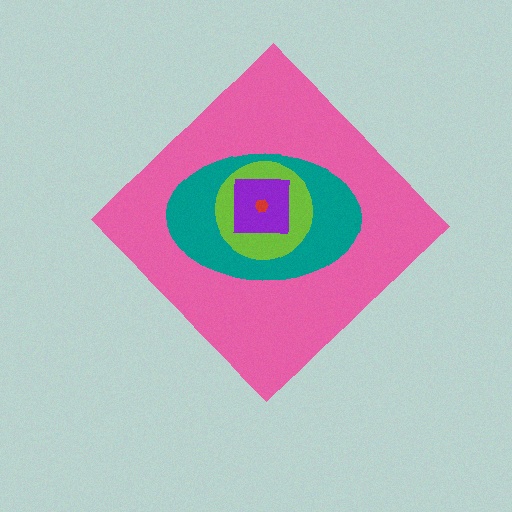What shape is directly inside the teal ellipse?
The lime circle.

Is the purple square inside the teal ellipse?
Yes.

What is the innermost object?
The red hexagon.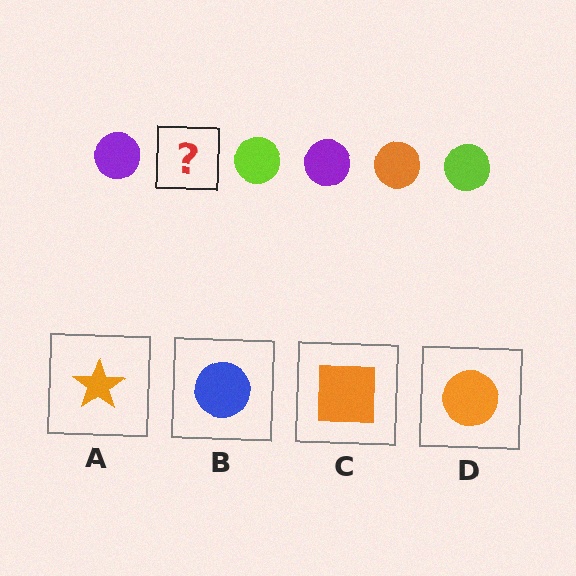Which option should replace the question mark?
Option D.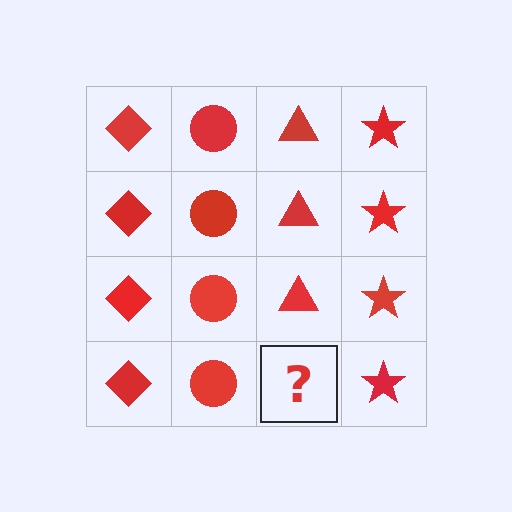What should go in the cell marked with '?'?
The missing cell should contain a red triangle.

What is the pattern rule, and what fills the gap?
The rule is that each column has a consistent shape. The gap should be filled with a red triangle.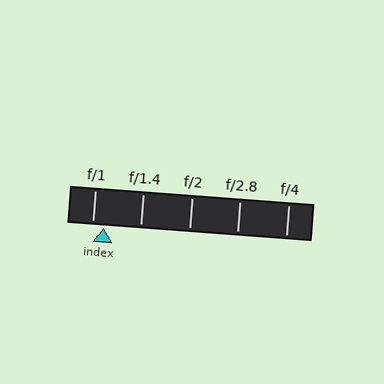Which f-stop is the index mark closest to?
The index mark is closest to f/1.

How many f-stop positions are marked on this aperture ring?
There are 5 f-stop positions marked.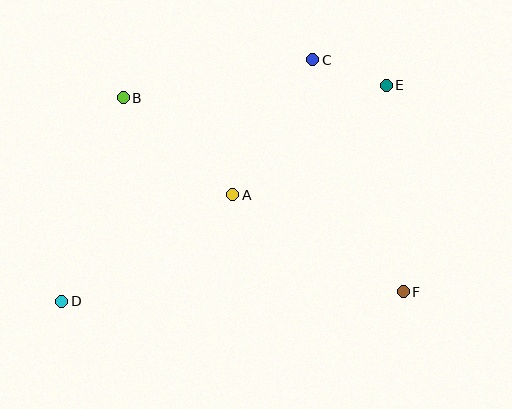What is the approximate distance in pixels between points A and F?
The distance between A and F is approximately 196 pixels.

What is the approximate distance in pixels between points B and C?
The distance between B and C is approximately 193 pixels.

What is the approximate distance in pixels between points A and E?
The distance between A and E is approximately 188 pixels.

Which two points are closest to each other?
Points C and E are closest to each other.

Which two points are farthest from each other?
Points D and E are farthest from each other.